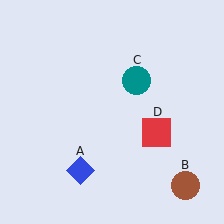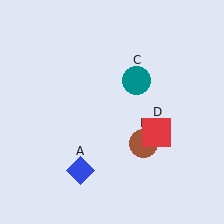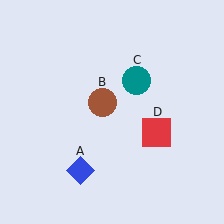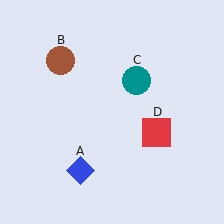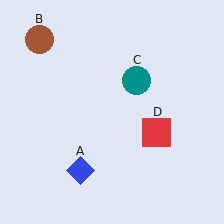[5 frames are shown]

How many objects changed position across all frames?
1 object changed position: brown circle (object B).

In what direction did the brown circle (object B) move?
The brown circle (object B) moved up and to the left.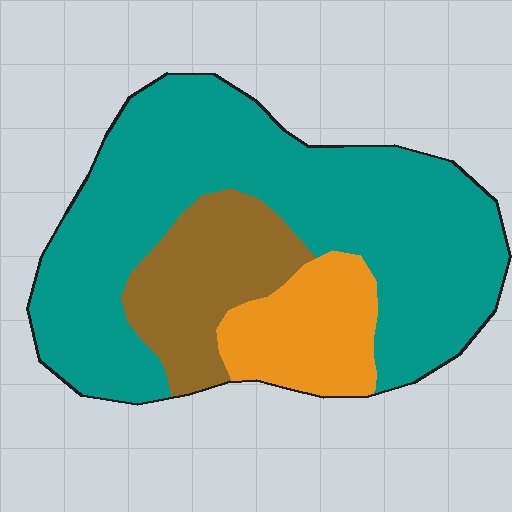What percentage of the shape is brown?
Brown takes up about one fifth (1/5) of the shape.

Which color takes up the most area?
Teal, at roughly 65%.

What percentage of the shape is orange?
Orange covers 15% of the shape.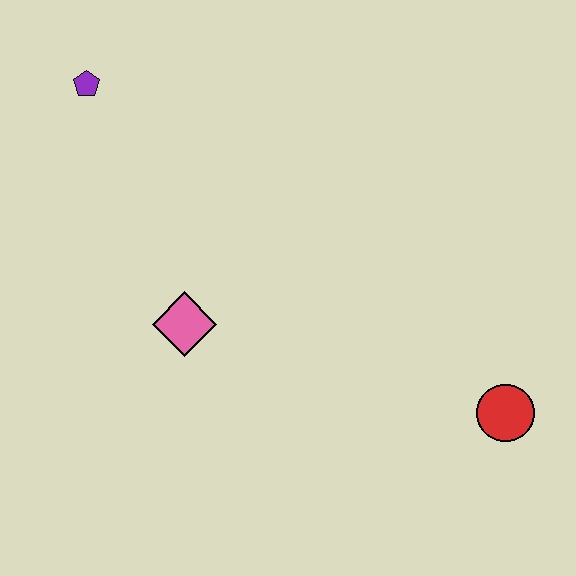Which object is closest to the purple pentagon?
The pink diamond is closest to the purple pentagon.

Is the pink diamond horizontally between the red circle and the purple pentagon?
Yes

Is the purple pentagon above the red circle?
Yes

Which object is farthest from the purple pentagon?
The red circle is farthest from the purple pentagon.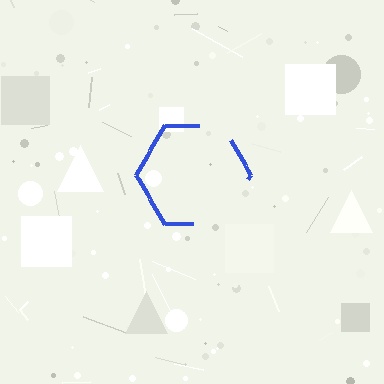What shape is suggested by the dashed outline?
The dashed outline suggests a hexagon.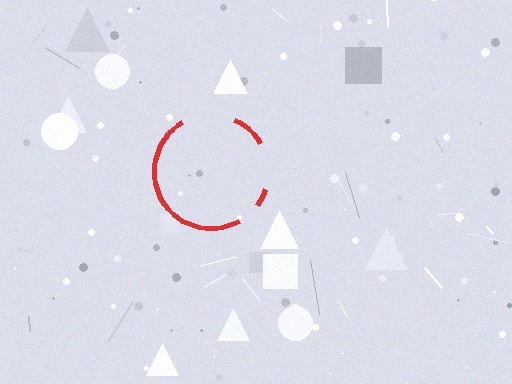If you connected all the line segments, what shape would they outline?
They would outline a circle.